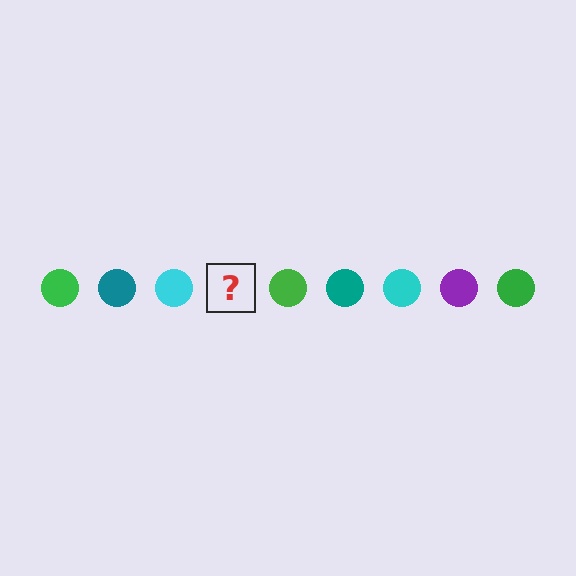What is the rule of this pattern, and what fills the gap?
The rule is that the pattern cycles through green, teal, cyan, purple circles. The gap should be filled with a purple circle.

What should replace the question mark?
The question mark should be replaced with a purple circle.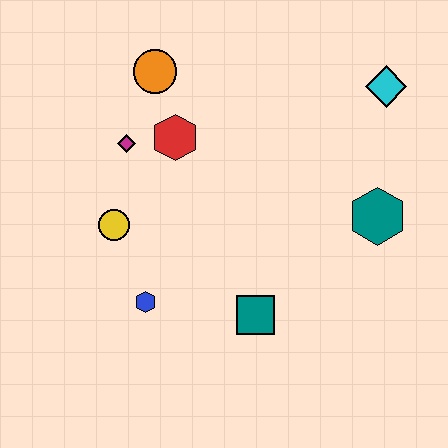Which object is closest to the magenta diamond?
The red hexagon is closest to the magenta diamond.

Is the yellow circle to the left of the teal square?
Yes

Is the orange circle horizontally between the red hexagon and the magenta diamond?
Yes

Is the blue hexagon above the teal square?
Yes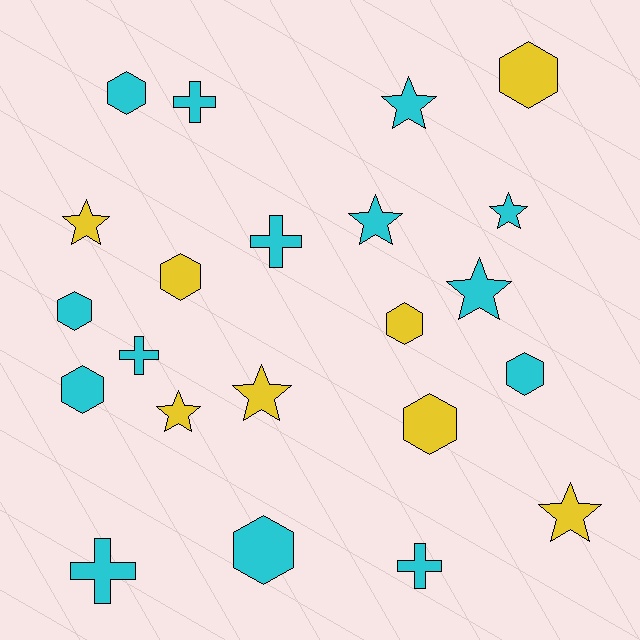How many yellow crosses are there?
There are no yellow crosses.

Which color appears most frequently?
Cyan, with 14 objects.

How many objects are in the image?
There are 22 objects.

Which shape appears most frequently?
Hexagon, with 9 objects.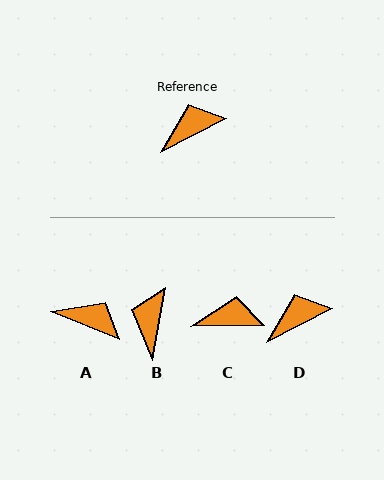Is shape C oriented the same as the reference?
No, it is off by about 26 degrees.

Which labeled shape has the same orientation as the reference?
D.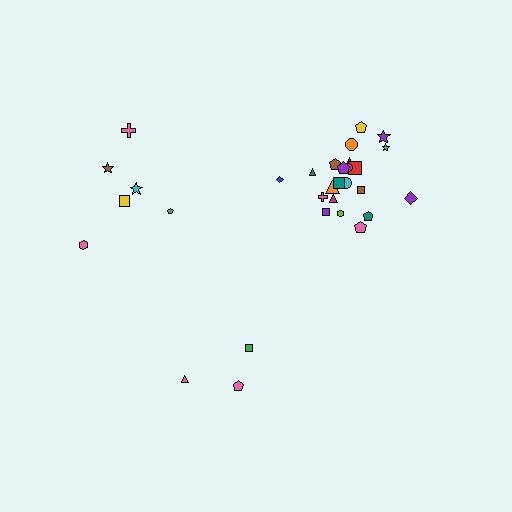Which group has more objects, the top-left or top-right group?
The top-right group.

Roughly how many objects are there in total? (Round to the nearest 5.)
Roughly 30 objects in total.